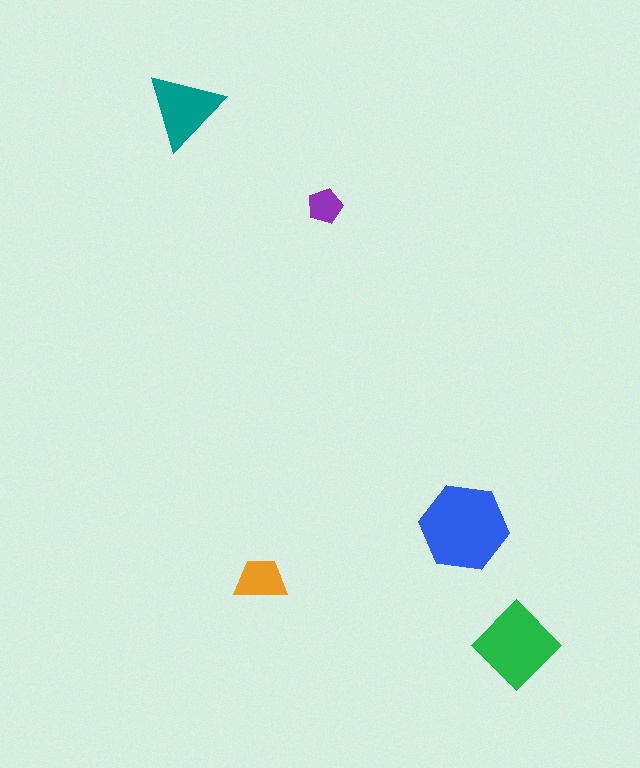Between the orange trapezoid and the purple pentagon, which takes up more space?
The orange trapezoid.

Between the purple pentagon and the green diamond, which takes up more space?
The green diamond.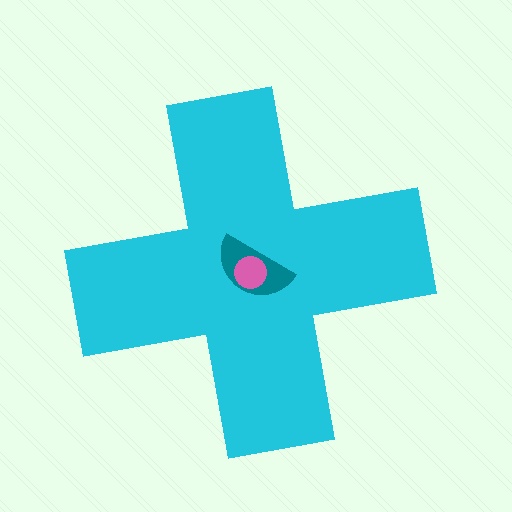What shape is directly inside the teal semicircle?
The pink circle.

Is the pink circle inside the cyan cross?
Yes.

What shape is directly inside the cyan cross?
The teal semicircle.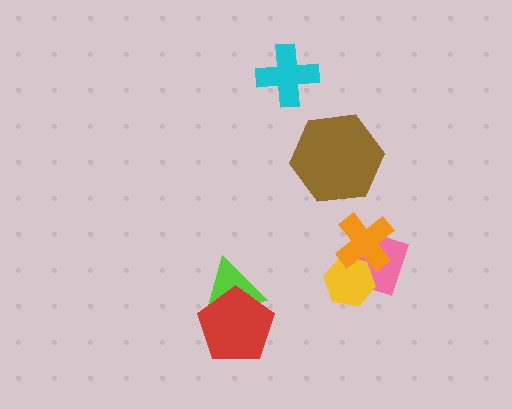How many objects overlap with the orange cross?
2 objects overlap with the orange cross.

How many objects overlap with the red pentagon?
1 object overlaps with the red pentagon.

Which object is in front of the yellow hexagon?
The orange cross is in front of the yellow hexagon.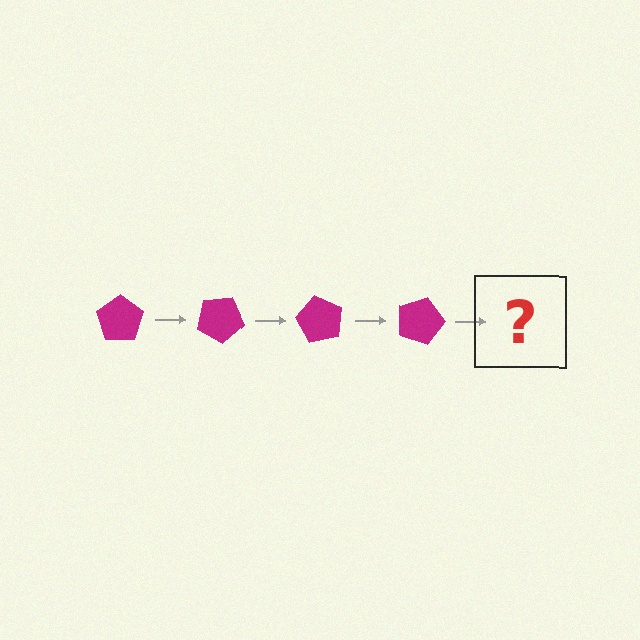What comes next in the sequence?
The next element should be a magenta pentagon rotated 120 degrees.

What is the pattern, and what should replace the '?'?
The pattern is that the pentagon rotates 30 degrees each step. The '?' should be a magenta pentagon rotated 120 degrees.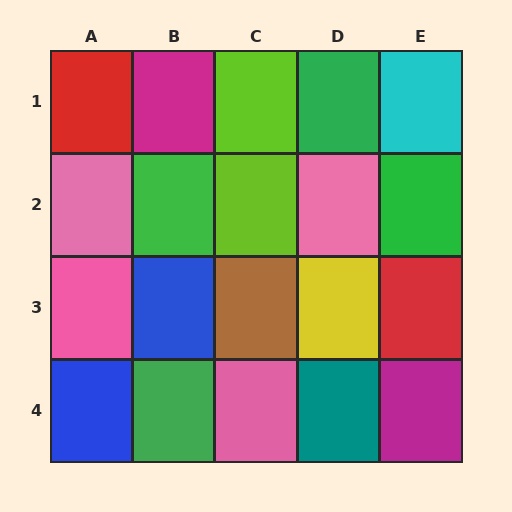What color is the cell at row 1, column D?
Green.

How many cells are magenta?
2 cells are magenta.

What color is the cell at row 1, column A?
Red.